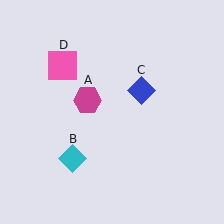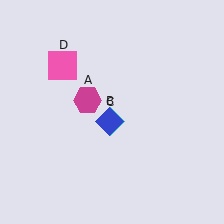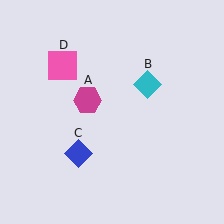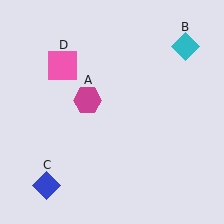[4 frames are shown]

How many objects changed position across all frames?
2 objects changed position: cyan diamond (object B), blue diamond (object C).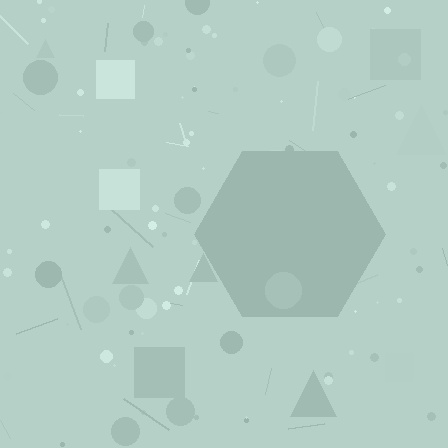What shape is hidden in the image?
A hexagon is hidden in the image.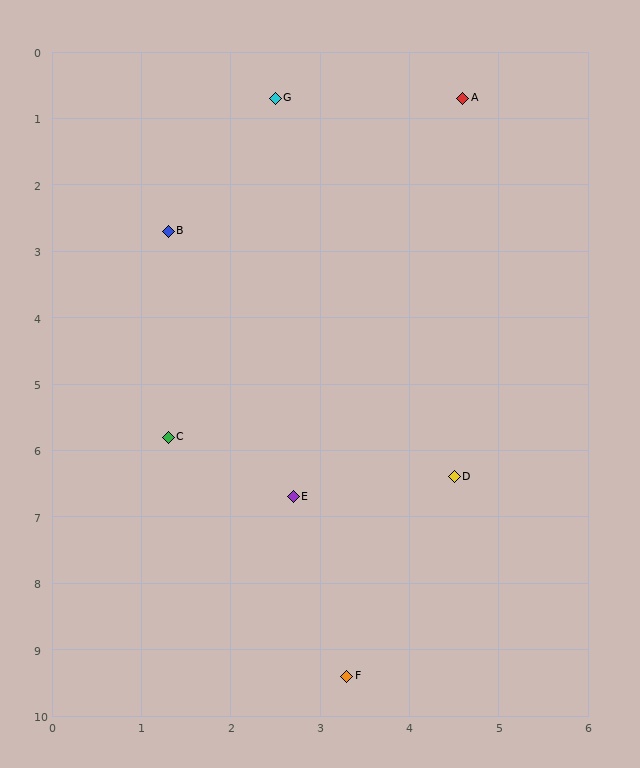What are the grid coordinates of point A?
Point A is at approximately (4.6, 0.7).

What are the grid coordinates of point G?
Point G is at approximately (2.5, 0.7).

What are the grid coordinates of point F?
Point F is at approximately (3.3, 9.4).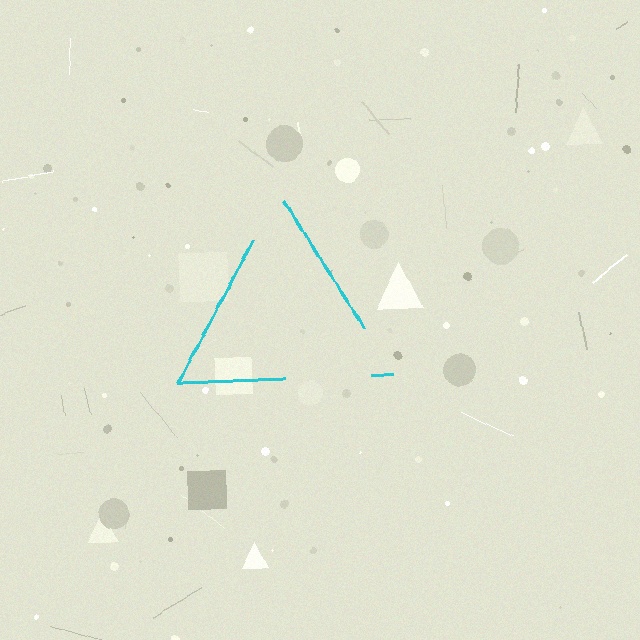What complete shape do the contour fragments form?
The contour fragments form a triangle.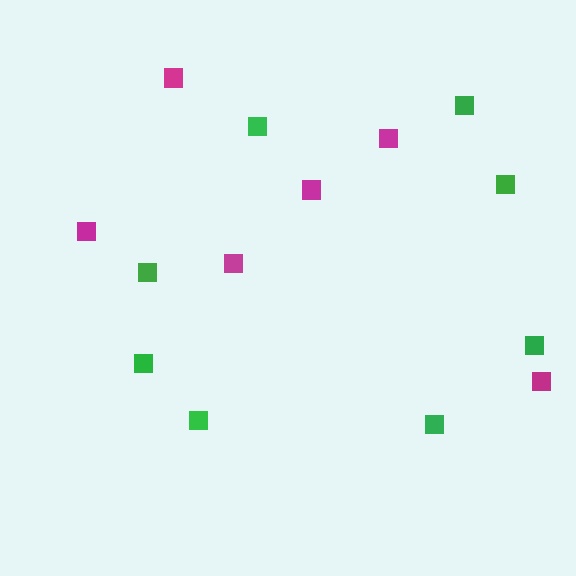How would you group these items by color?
There are 2 groups: one group of magenta squares (6) and one group of green squares (8).